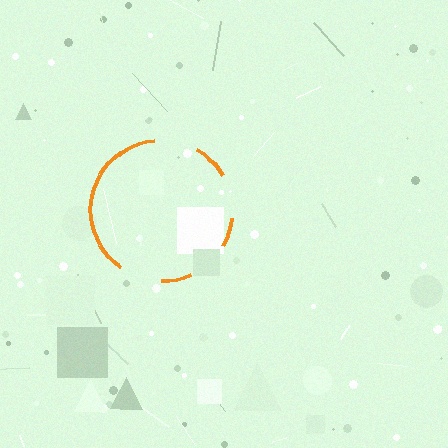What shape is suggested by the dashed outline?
The dashed outline suggests a circle.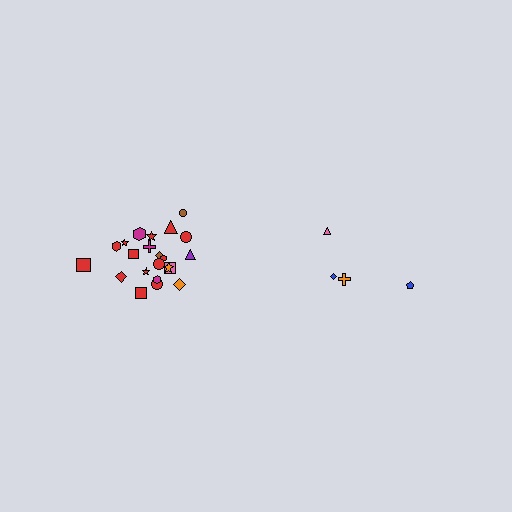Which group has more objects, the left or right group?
The left group.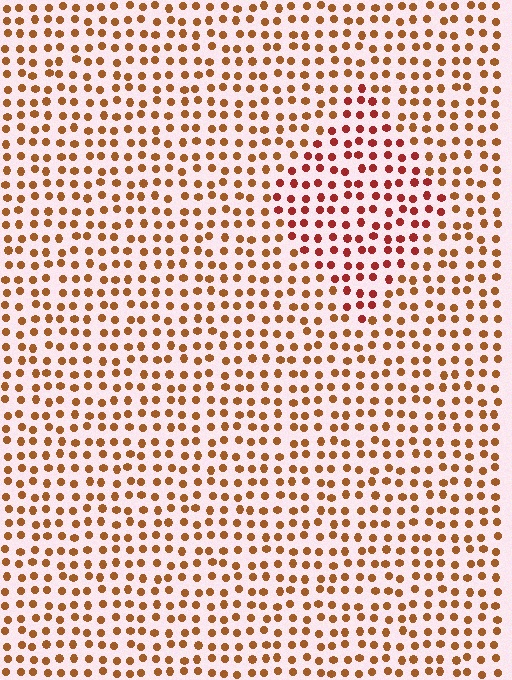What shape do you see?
I see a diamond.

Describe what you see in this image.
The image is filled with small brown elements in a uniform arrangement. A diamond-shaped region is visible where the elements are tinted to a slightly different hue, forming a subtle color boundary.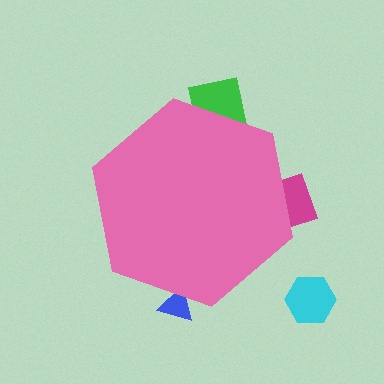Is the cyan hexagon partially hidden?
No, the cyan hexagon is fully visible.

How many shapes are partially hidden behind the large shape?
3 shapes are partially hidden.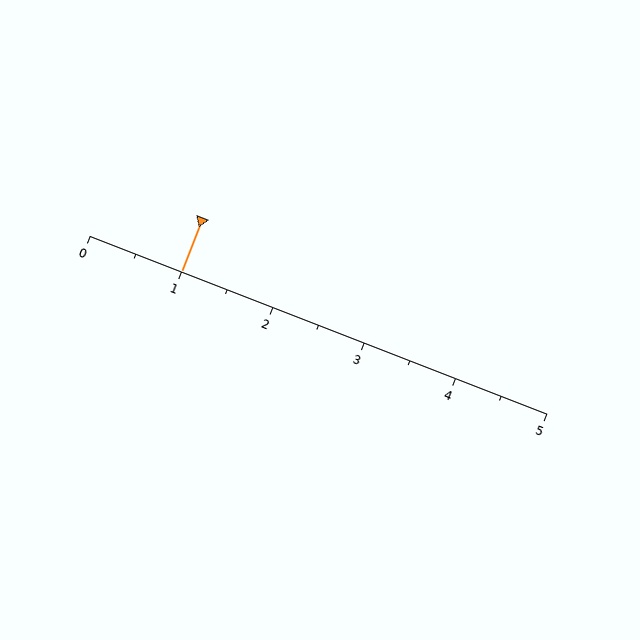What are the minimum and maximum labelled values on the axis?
The axis runs from 0 to 5.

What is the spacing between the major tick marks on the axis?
The major ticks are spaced 1 apart.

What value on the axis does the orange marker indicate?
The marker indicates approximately 1.